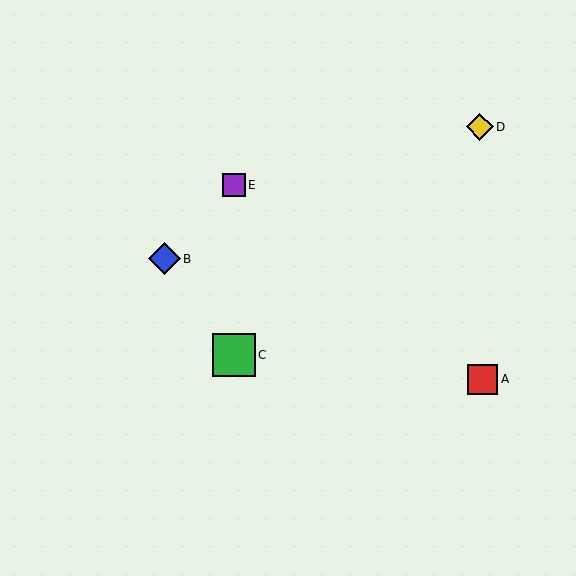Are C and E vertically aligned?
Yes, both are at x≈234.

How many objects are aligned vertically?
2 objects (C, E) are aligned vertically.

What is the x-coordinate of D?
Object D is at x≈480.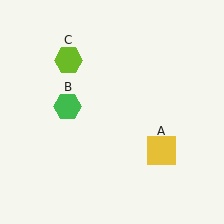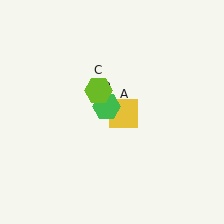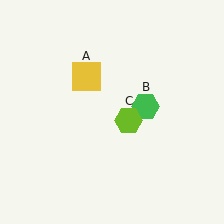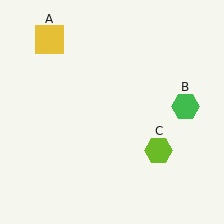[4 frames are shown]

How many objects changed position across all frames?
3 objects changed position: yellow square (object A), green hexagon (object B), lime hexagon (object C).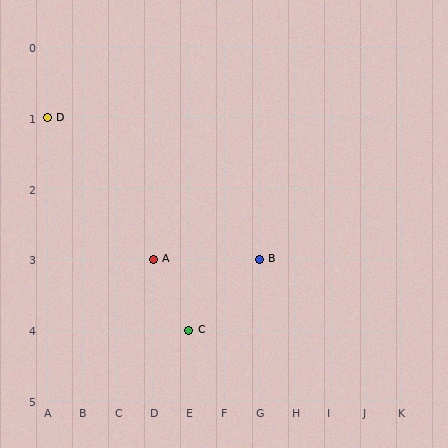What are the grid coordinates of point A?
Point A is at grid coordinates (D, 3).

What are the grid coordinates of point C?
Point C is at grid coordinates (E, 4).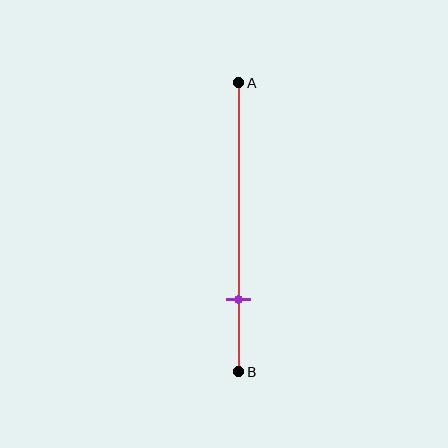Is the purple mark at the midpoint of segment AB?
No, the mark is at about 75% from A, not at the 50% midpoint.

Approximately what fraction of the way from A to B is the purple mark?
The purple mark is approximately 75% of the way from A to B.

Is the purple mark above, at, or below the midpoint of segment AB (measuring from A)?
The purple mark is below the midpoint of segment AB.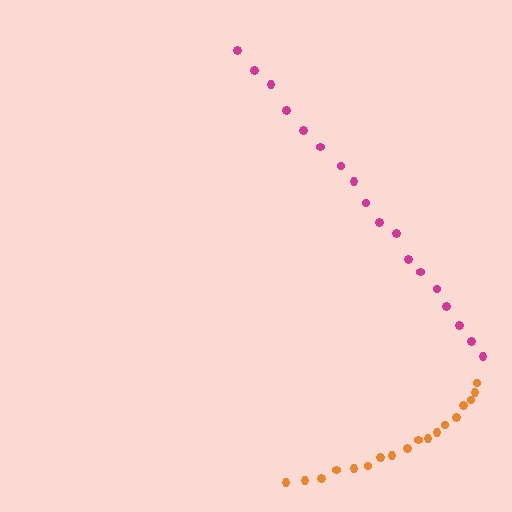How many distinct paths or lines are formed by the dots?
There are 2 distinct paths.